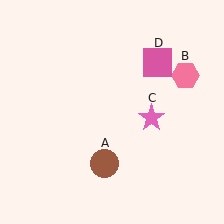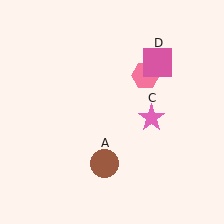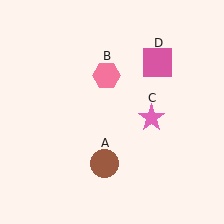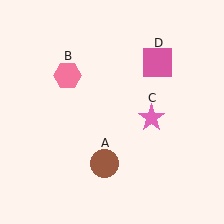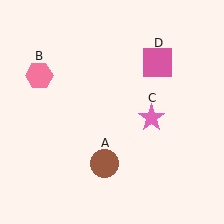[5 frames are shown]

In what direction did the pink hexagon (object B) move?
The pink hexagon (object B) moved left.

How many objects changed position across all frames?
1 object changed position: pink hexagon (object B).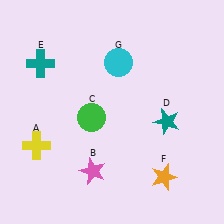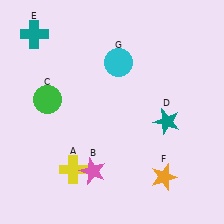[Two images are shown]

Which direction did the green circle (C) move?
The green circle (C) moved left.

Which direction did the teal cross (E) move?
The teal cross (E) moved up.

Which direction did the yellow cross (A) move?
The yellow cross (A) moved right.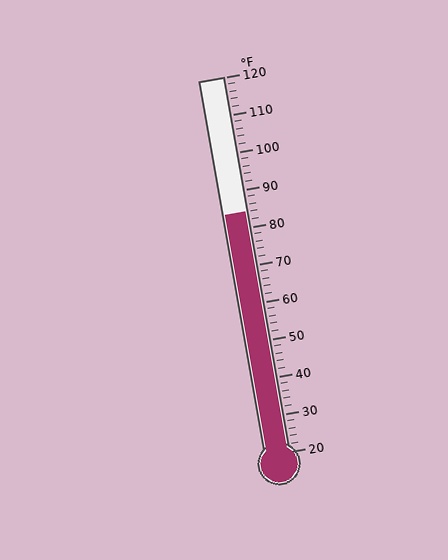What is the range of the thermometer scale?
The thermometer scale ranges from 20°F to 120°F.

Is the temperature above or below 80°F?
The temperature is above 80°F.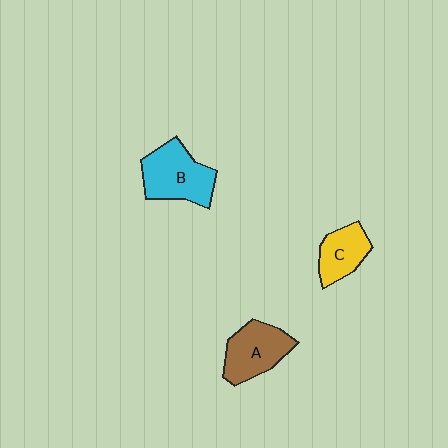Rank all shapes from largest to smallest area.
From largest to smallest: B (cyan), A (brown), C (yellow).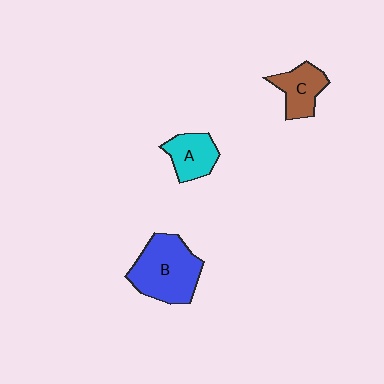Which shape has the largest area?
Shape B (blue).